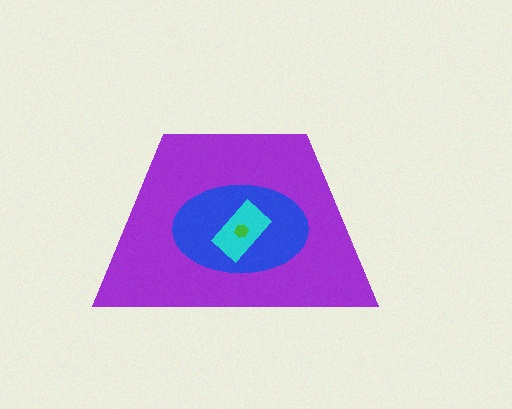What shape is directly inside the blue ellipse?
The cyan rectangle.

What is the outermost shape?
The purple trapezoid.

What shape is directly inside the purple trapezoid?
The blue ellipse.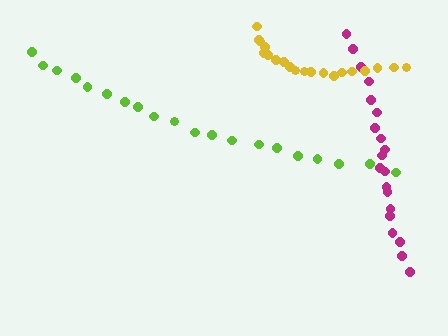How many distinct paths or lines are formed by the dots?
There are 3 distinct paths.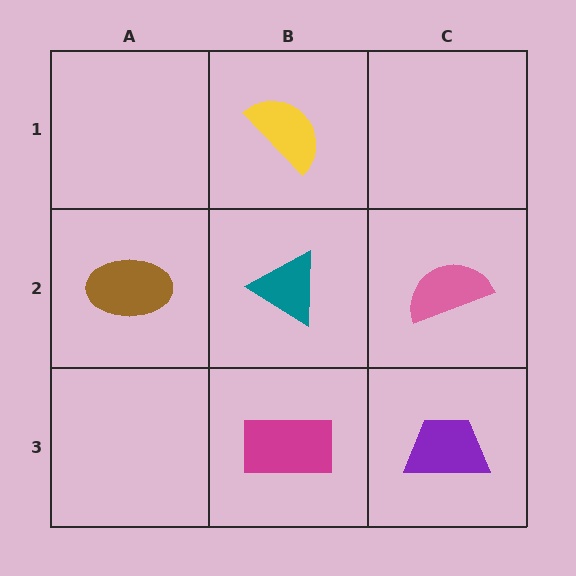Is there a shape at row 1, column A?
No, that cell is empty.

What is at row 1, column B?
A yellow semicircle.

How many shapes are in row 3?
2 shapes.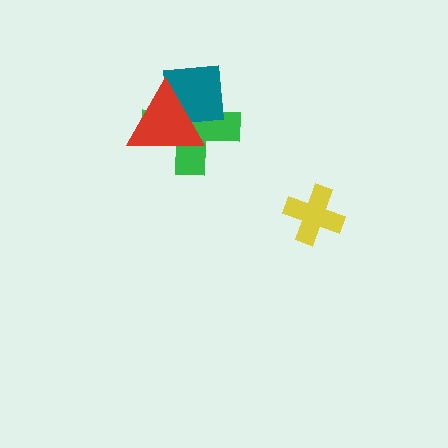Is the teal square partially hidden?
Yes, it is partially covered by another shape.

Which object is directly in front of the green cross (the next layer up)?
The teal square is directly in front of the green cross.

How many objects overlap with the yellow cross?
0 objects overlap with the yellow cross.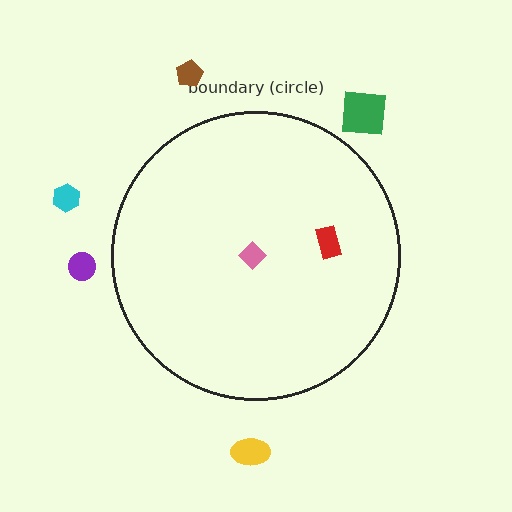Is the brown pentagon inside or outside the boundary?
Outside.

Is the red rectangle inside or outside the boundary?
Inside.